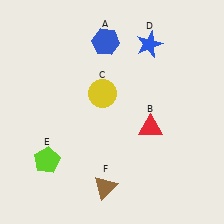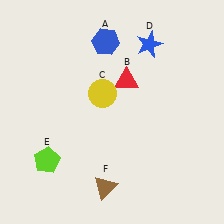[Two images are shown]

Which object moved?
The red triangle (B) moved up.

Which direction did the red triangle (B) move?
The red triangle (B) moved up.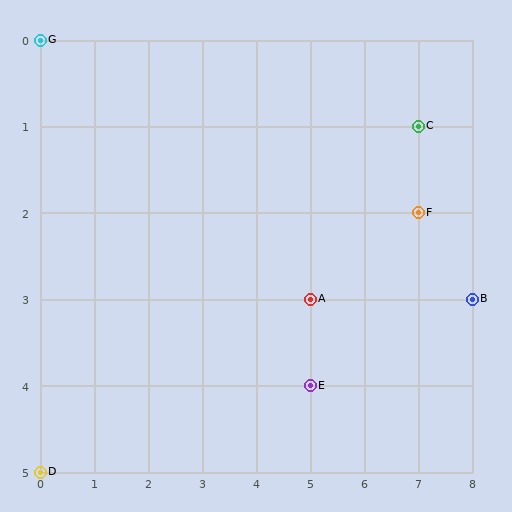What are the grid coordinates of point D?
Point D is at grid coordinates (0, 5).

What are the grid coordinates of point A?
Point A is at grid coordinates (5, 3).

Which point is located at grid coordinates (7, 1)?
Point C is at (7, 1).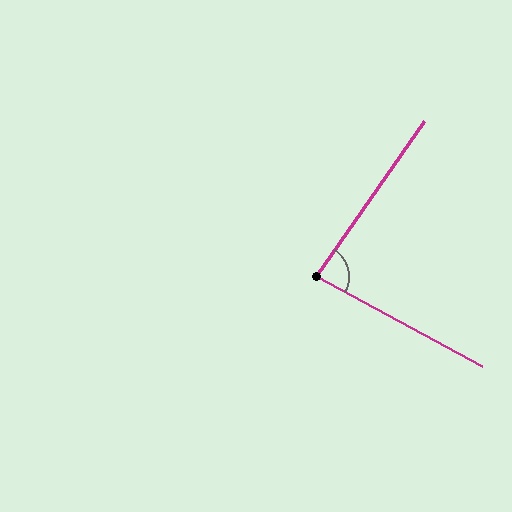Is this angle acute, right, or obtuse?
It is acute.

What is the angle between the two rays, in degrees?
Approximately 83 degrees.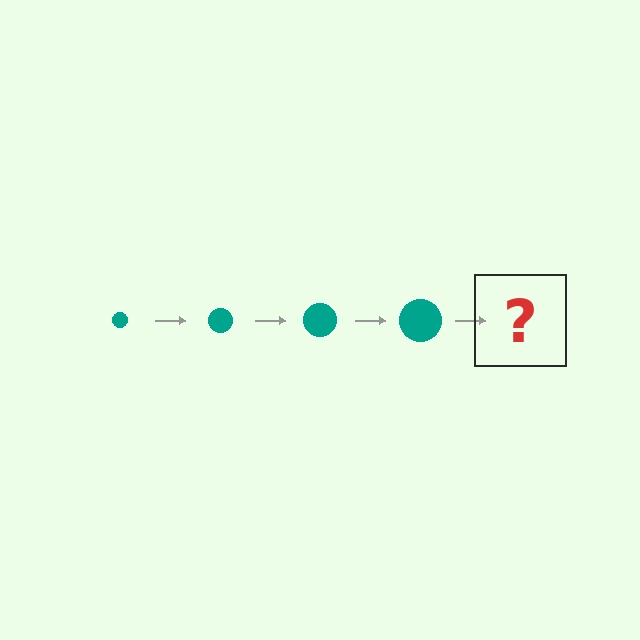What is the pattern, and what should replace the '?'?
The pattern is that the circle gets progressively larger each step. The '?' should be a teal circle, larger than the previous one.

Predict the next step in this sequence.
The next step is a teal circle, larger than the previous one.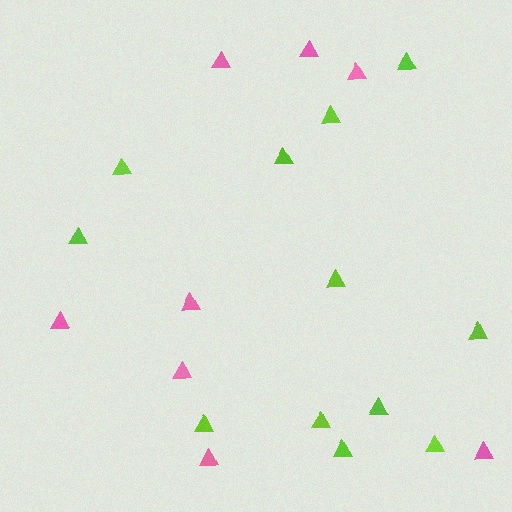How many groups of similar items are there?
There are 2 groups: one group of lime triangles (12) and one group of pink triangles (8).